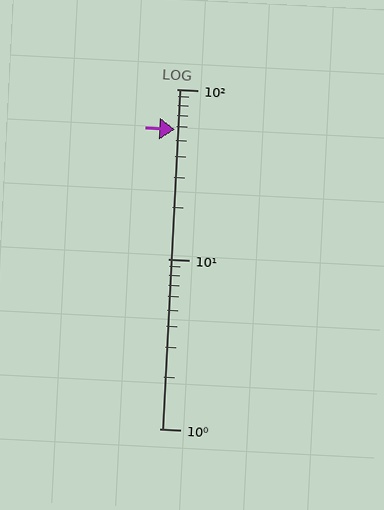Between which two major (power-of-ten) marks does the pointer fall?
The pointer is between 10 and 100.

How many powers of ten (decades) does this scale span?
The scale spans 2 decades, from 1 to 100.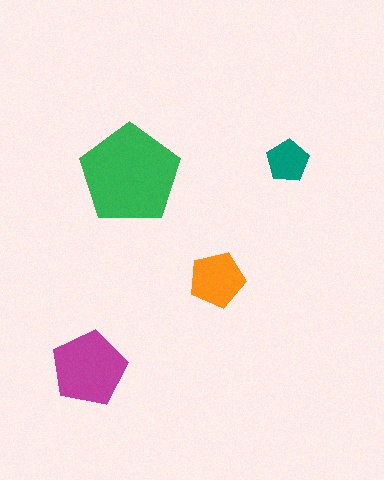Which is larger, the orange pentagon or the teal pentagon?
The orange one.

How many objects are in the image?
There are 4 objects in the image.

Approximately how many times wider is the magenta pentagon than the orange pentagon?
About 1.5 times wider.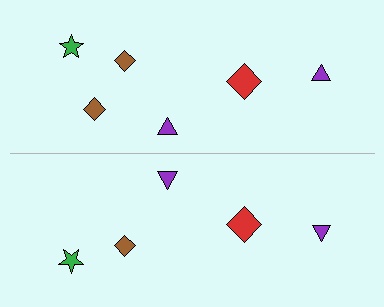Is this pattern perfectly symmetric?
No, the pattern is not perfectly symmetric. A brown diamond is missing from the bottom side.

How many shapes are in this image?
There are 11 shapes in this image.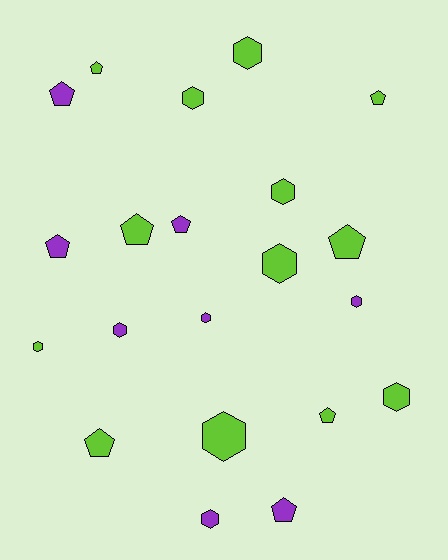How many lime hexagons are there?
There are 7 lime hexagons.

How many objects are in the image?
There are 21 objects.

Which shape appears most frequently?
Hexagon, with 11 objects.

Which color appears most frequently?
Lime, with 13 objects.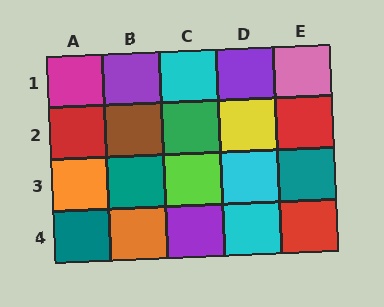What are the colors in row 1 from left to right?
Magenta, purple, cyan, purple, pink.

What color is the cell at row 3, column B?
Teal.